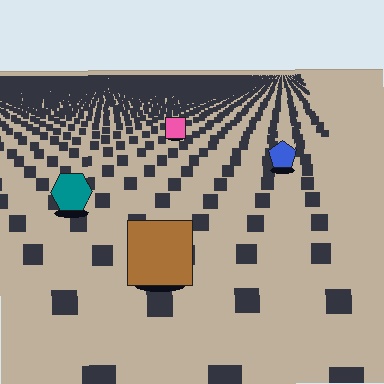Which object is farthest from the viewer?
The pink square is farthest from the viewer. It appears smaller and the ground texture around it is denser.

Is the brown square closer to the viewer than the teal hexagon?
Yes. The brown square is closer — you can tell from the texture gradient: the ground texture is coarser near it.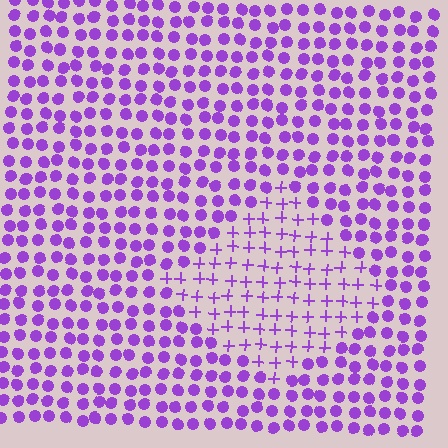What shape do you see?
I see a diamond.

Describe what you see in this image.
The image is filled with small purple elements arranged in a uniform grid. A diamond-shaped region contains plus signs, while the surrounding area contains circles. The boundary is defined purely by the change in element shape.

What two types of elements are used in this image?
The image uses plus signs inside the diamond region and circles outside it.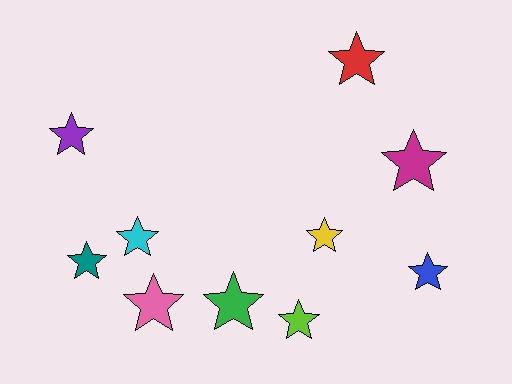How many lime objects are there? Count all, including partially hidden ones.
There is 1 lime object.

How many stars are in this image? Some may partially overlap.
There are 10 stars.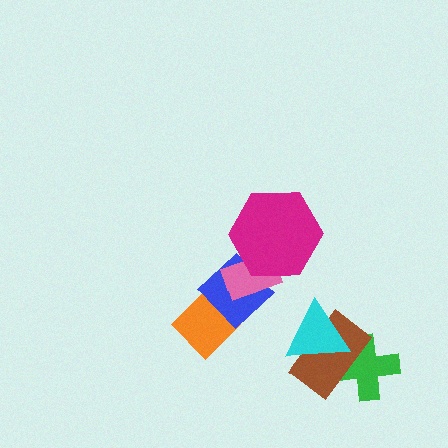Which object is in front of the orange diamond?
The blue diamond is in front of the orange diamond.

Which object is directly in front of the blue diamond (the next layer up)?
The pink rectangle is directly in front of the blue diamond.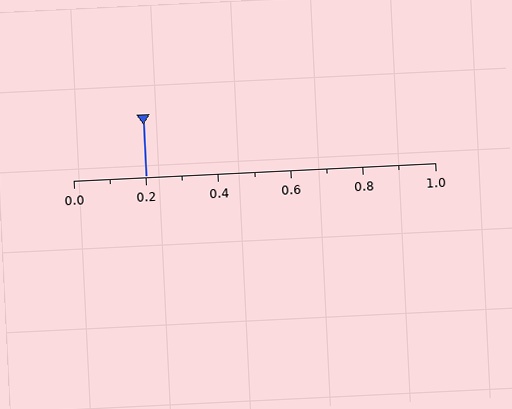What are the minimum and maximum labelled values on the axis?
The axis runs from 0.0 to 1.0.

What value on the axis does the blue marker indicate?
The marker indicates approximately 0.2.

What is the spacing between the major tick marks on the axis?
The major ticks are spaced 0.2 apart.